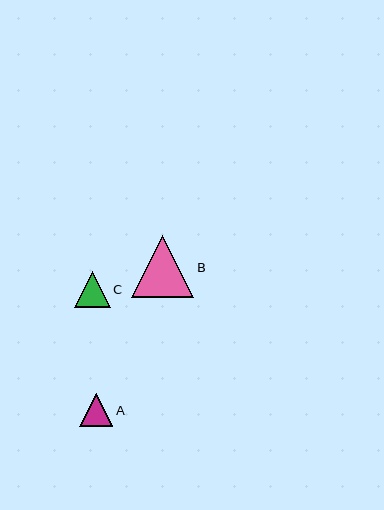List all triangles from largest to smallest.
From largest to smallest: B, C, A.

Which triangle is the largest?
Triangle B is the largest with a size of approximately 62 pixels.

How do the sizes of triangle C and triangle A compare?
Triangle C and triangle A are approximately the same size.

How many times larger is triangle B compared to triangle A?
Triangle B is approximately 1.9 times the size of triangle A.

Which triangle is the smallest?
Triangle A is the smallest with a size of approximately 33 pixels.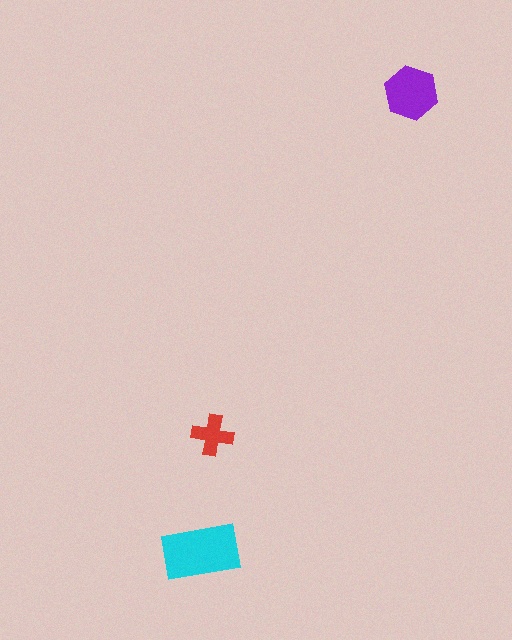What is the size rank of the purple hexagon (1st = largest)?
2nd.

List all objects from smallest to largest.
The red cross, the purple hexagon, the cyan rectangle.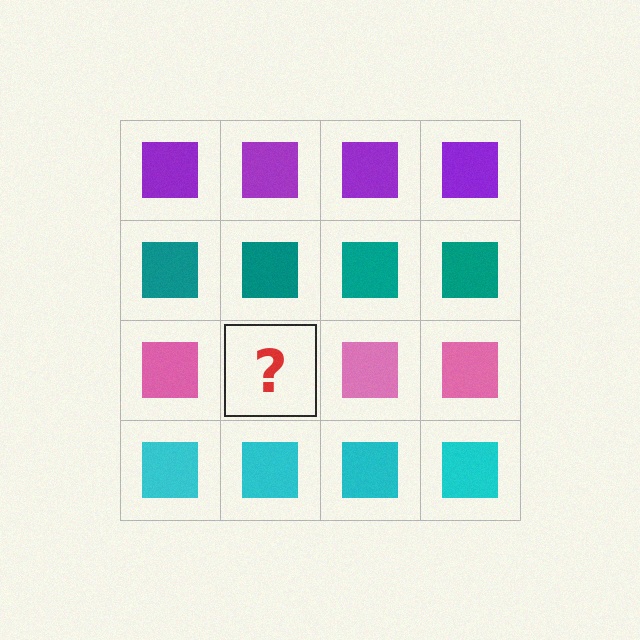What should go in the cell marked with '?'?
The missing cell should contain a pink square.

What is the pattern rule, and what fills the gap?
The rule is that each row has a consistent color. The gap should be filled with a pink square.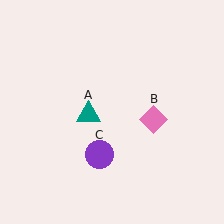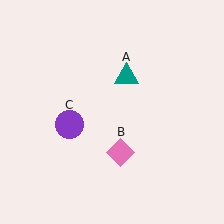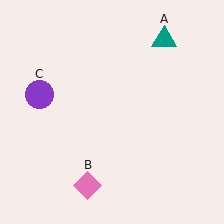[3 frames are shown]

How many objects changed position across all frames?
3 objects changed position: teal triangle (object A), pink diamond (object B), purple circle (object C).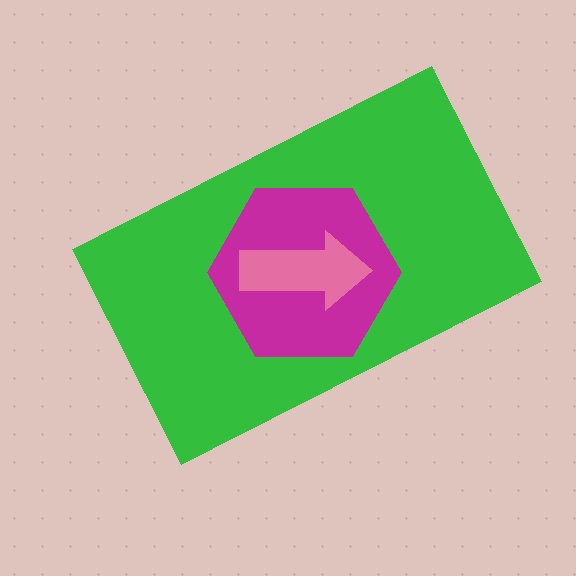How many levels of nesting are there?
3.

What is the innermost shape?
The pink arrow.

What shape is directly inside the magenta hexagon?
The pink arrow.